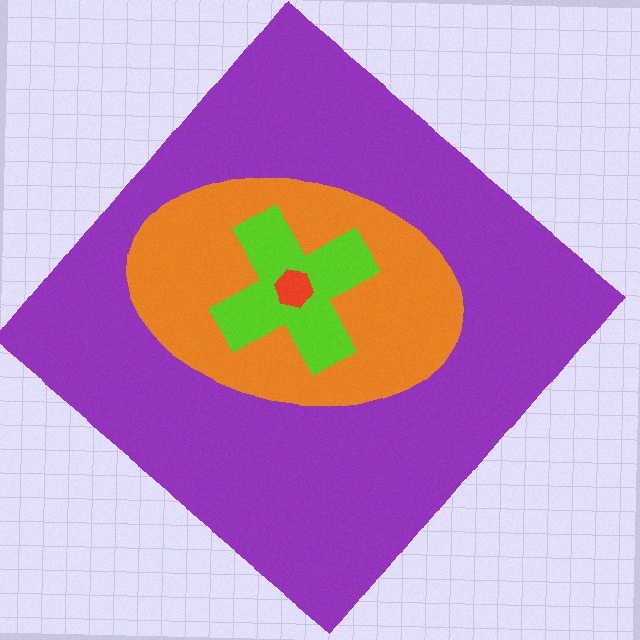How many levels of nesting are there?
4.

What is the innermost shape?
The red hexagon.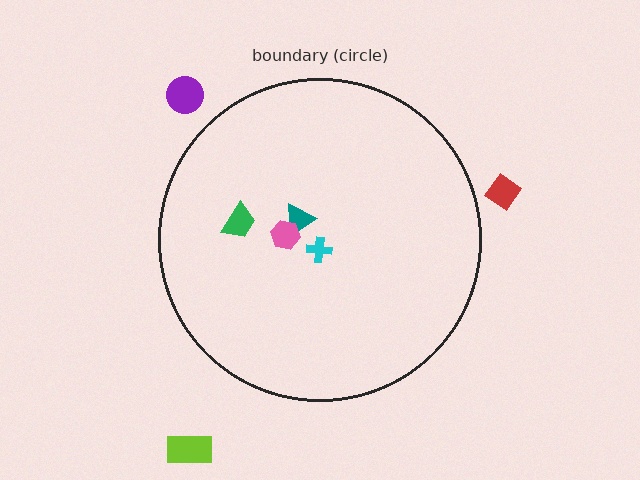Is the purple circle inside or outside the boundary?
Outside.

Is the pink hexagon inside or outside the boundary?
Inside.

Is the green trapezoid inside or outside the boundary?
Inside.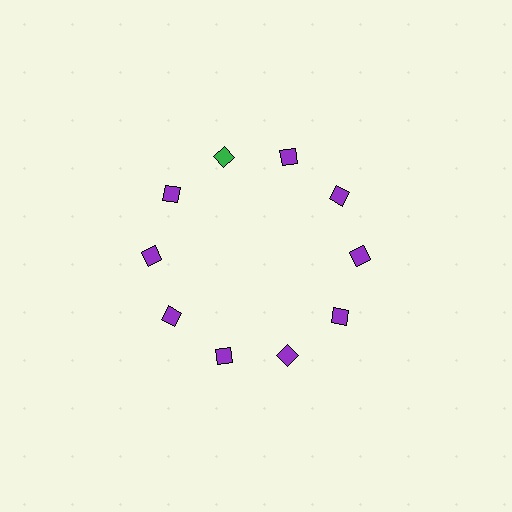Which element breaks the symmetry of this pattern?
The green diamond at roughly the 11 o'clock position breaks the symmetry. All other shapes are purple diamonds.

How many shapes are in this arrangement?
There are 10 shapes arranged in a ring pattern.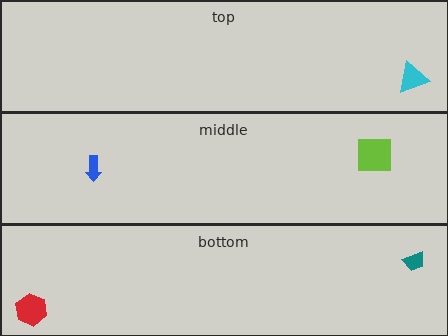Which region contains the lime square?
The middle region.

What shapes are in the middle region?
The lime square, the blue arrow.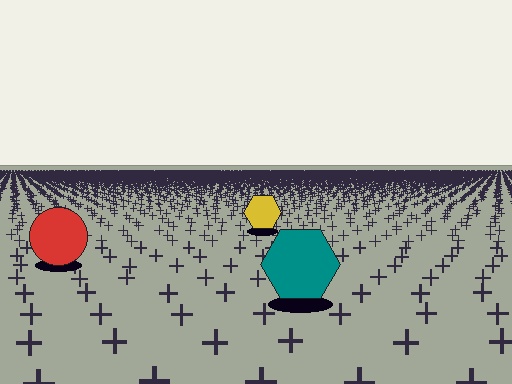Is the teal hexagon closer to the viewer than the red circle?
Yes. The teal hexagon is closer — you can tell from the texture gradient: the ground texture is coarser near it.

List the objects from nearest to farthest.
From nearest to farthest: the teal hexagon, the red circle, the yellow hexagon.